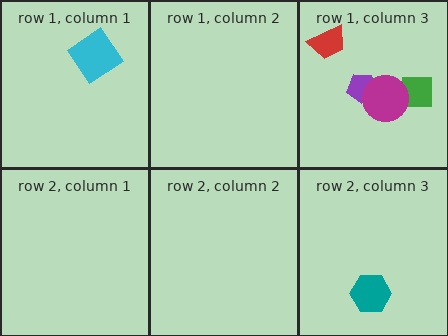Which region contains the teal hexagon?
The row 2, column 3 region.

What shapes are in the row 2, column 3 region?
The teal hexagon.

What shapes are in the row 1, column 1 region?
The cyan diamond.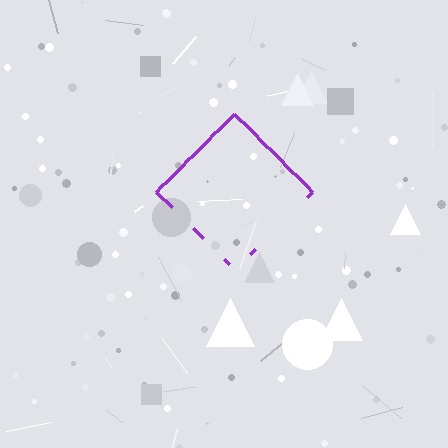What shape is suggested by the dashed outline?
The dashed outline suggests a diamond.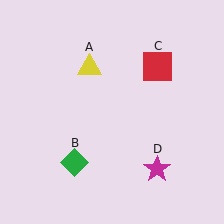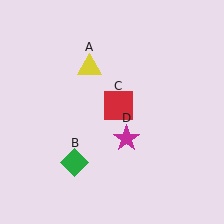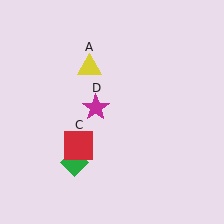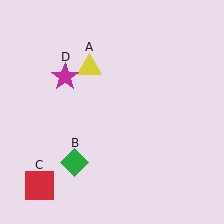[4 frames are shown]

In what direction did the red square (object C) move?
The red square (object C) moved down and to the left.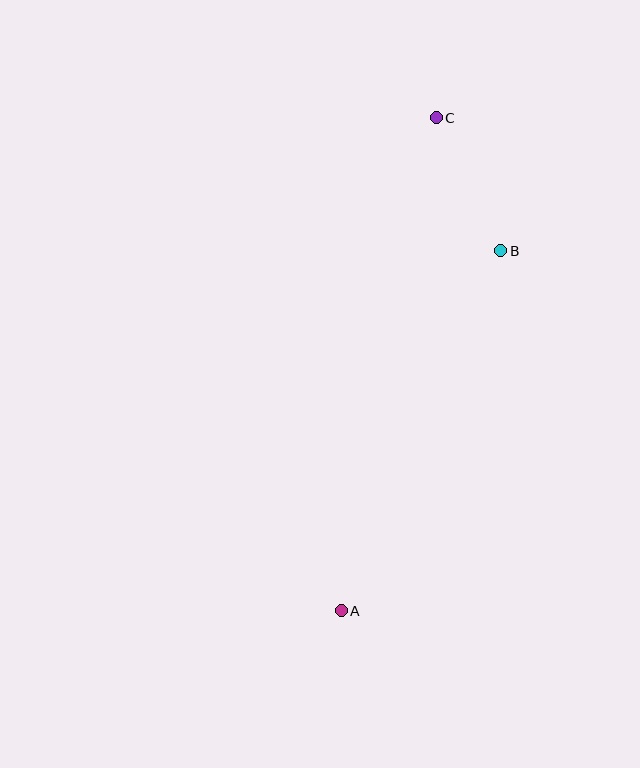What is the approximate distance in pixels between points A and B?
The distance between A and B is approximately 394 pixels.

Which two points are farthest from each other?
Points A and C are farthest from each other.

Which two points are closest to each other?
Points B and C are closest to each other.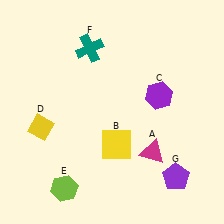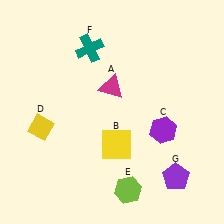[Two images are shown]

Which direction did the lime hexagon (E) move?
The lime hexagon (E) moved right.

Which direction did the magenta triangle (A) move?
The magenta triangle (A) moved up.